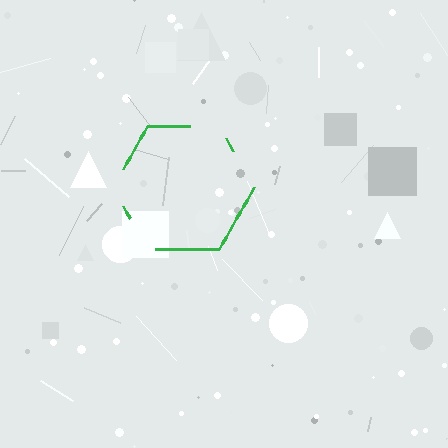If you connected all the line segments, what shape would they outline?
They would outline a hexagon.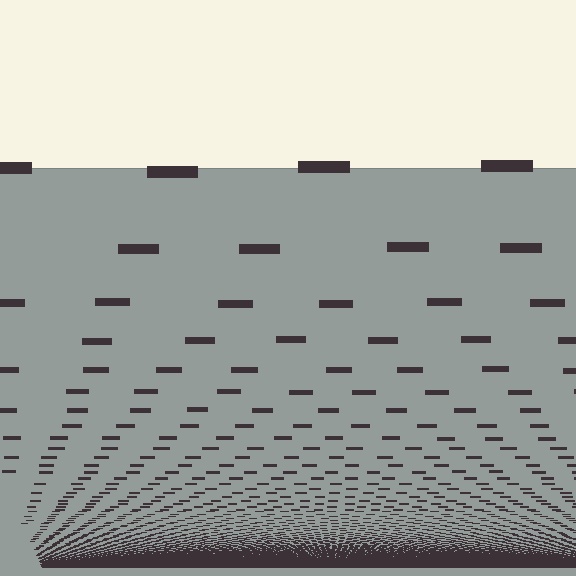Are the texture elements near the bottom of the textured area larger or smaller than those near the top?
Smaller. The gradient is inverted — elements near the bottom are smaller and denser.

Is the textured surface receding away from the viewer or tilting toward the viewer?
The surface appears to tilt toward the viewer. Texture elements get larger and sparser toward the top.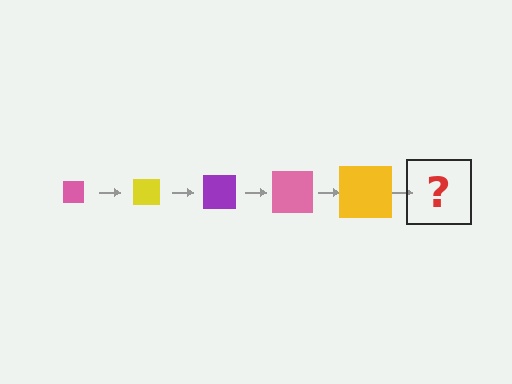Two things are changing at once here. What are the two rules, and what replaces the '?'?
The two rules are that the square grows larger each step and the color cycles through pink, yellow, and purple. The '?' should be a purple square, larger than the previous one.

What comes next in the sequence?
The next element should be a purple square, larger than the previous one.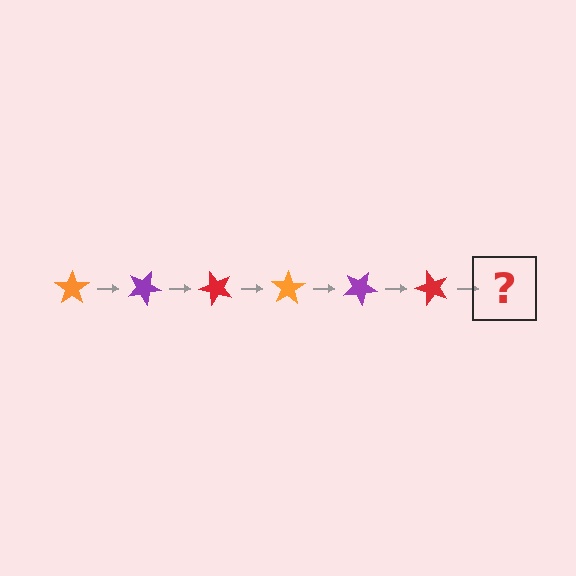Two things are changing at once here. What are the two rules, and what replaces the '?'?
The two rules are that it rotates 25 degrees each step and the color cycles through orange, purple, and red. The '?' should be an orange star, rotated 150 degrees from the start.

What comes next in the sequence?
The next element should be an orange star, rotated 150 degrees from the start.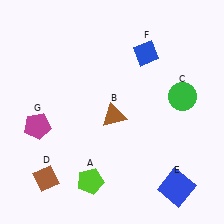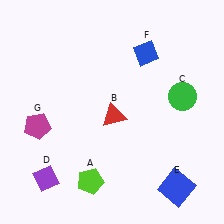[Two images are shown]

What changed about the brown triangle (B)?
In Image 1, B is brown. In Image 2, it changed to red.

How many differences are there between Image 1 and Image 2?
There are 2 differences between the two images.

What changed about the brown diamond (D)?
In Image 1, D is brown. In Image 2, it changed to purple.